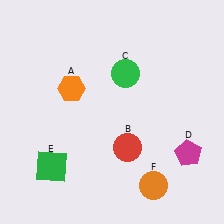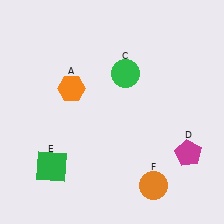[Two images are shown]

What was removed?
The red circle (B) was removed in Image 2.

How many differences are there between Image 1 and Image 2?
There is 1 difference between the two images.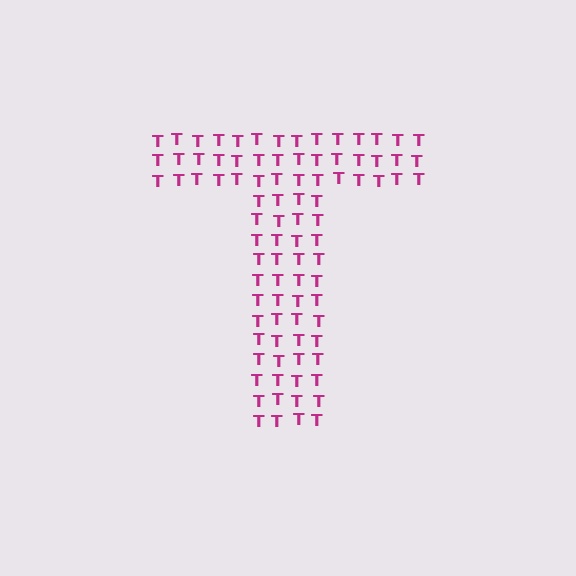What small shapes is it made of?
It is made of small letter T's.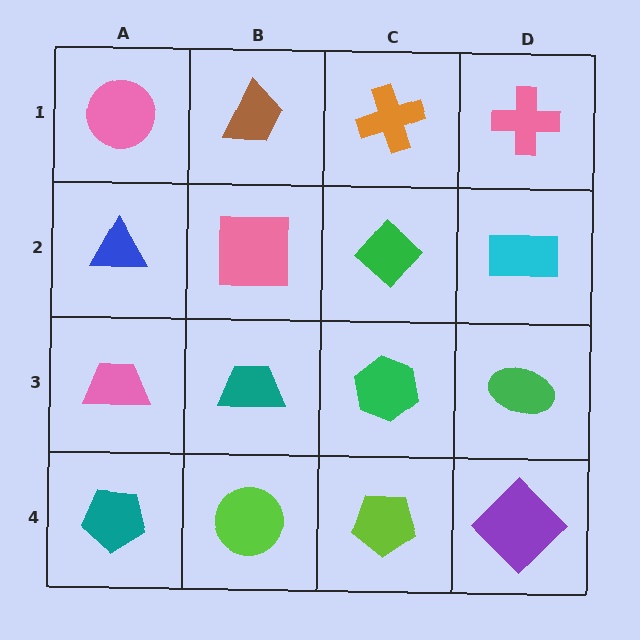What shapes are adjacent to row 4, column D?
A green ellipse (row 3, column D), a lime pentagon (row 4, column C).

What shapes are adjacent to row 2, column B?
A brown trapezoid (row 1, column B), a teal trapezoid (row 3, column B), a blue triangle (row 2, column A), a green diamond (row 2, column C).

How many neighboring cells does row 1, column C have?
3.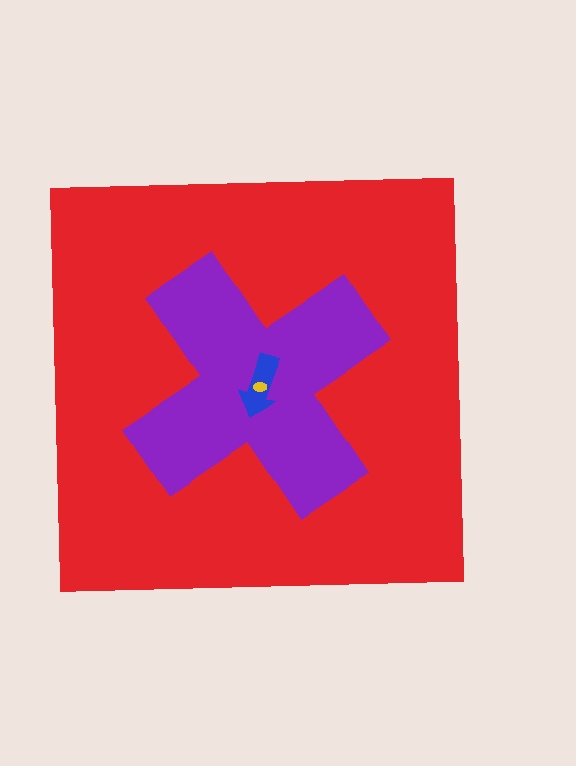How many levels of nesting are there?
4.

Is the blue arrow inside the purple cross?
Yes.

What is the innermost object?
The yellow ellipse.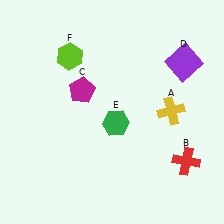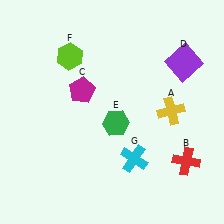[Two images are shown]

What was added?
A cyan cross (G) was added in Image 2.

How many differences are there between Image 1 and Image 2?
There is 1 difference between the two images.